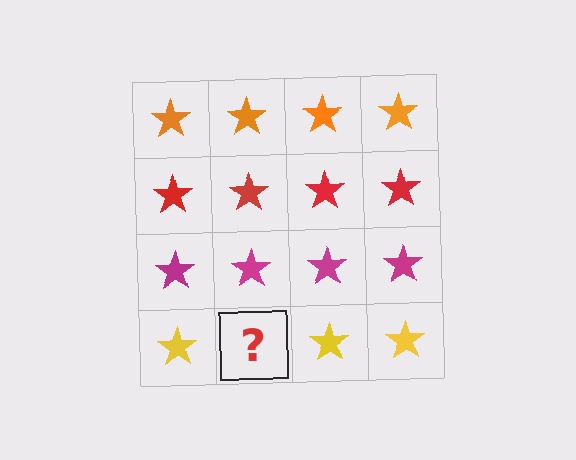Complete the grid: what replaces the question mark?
The question mark should be replaced with a yellow star.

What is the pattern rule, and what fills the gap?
The rule is that each row has a consistent color. The gap should be filled with a yellow star.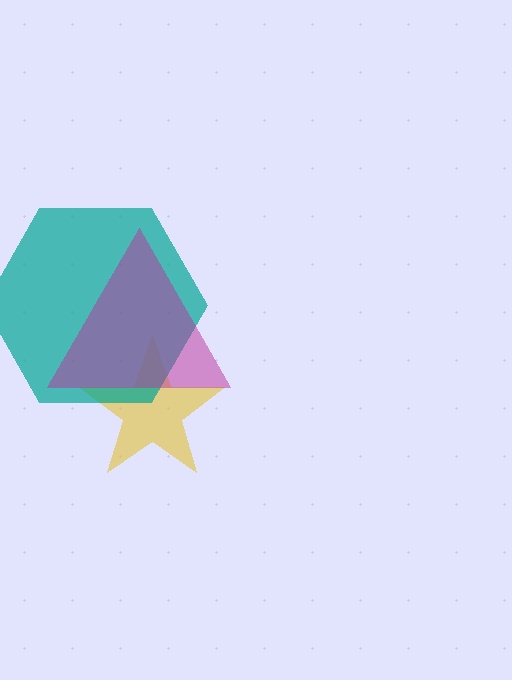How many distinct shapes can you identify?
There are 3 distinct shapes: a yellow star, a teal hexagon, a magenta triangle.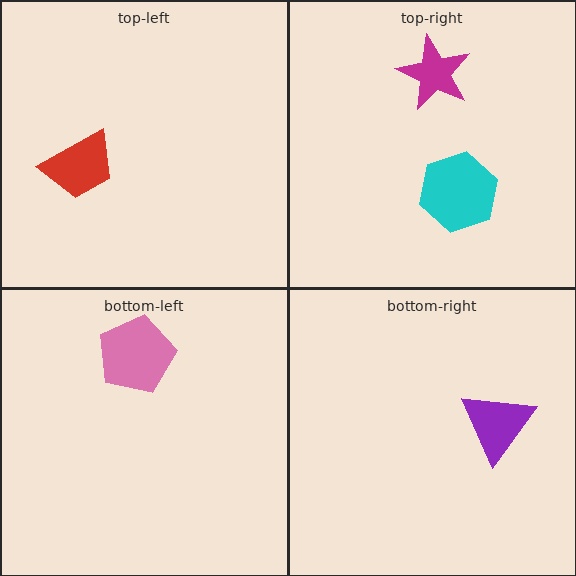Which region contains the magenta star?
The top-right region.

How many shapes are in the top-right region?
2.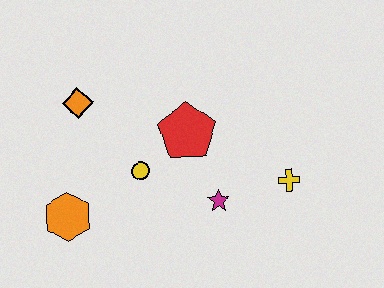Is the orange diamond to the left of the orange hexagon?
No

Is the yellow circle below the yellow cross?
No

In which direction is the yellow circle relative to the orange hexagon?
The yellow circle is to the right of the orange hexagon.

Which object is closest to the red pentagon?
The yellow circle is closest to the red pentagon.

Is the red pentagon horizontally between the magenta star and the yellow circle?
Yes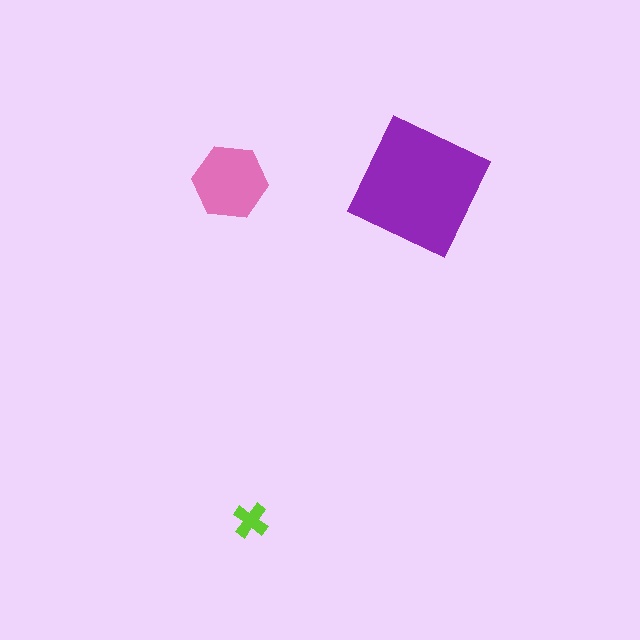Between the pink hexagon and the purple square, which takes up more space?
The purple square.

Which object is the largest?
The purple square.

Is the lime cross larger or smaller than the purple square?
Smaller.